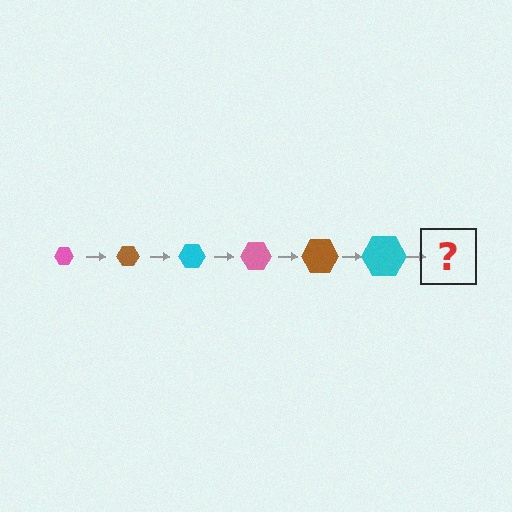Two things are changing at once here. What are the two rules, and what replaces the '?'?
The two rules are that the hexagon grows larger each step and the color cycles through pink, brown, and cyan. The '?' should be a pink hexagon, larger than the previous one.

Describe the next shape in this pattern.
It should be a pink hexagon, larger than the previous one.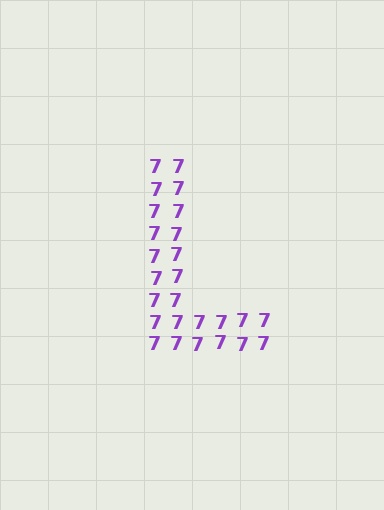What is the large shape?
The large shape is the letter L.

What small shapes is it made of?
It is made of small digit 7's.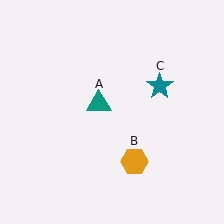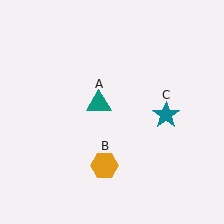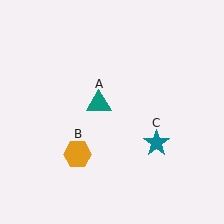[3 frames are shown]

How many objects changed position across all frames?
2 objects changed position: orange hexagon (object B), teal star (object C).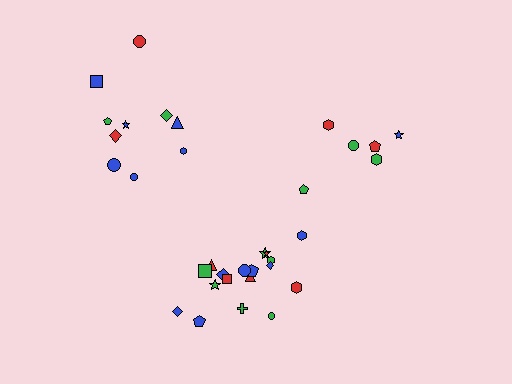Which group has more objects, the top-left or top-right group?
The top-left group.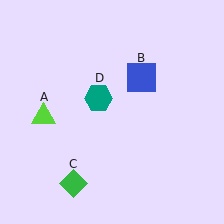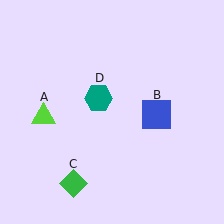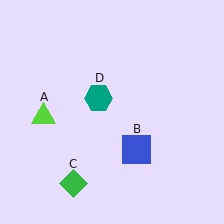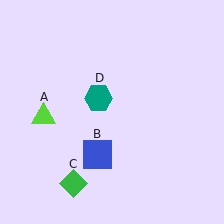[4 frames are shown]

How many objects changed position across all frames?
1 object changed position: blue square (object B).